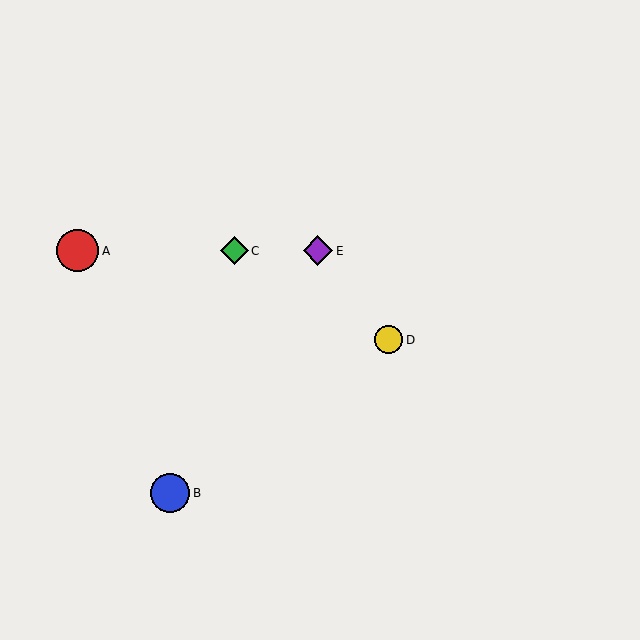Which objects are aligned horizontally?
Objects A, C, E are aligned horizontally.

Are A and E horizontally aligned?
Yes, both are at y≈251.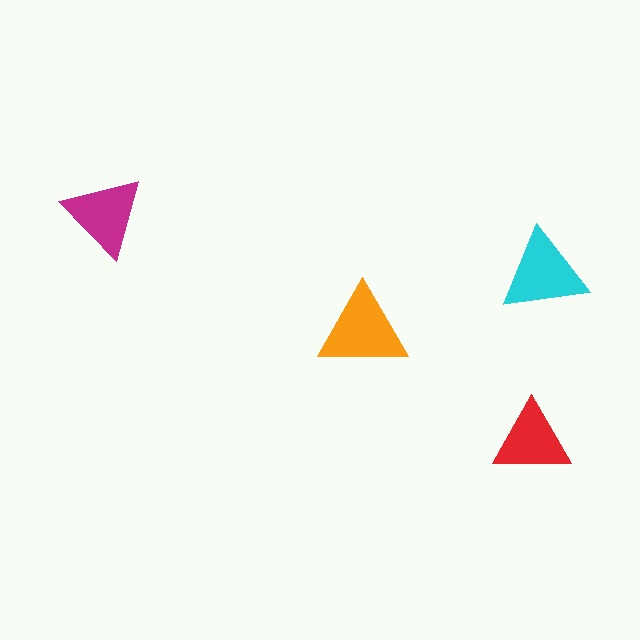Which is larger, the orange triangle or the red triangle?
The orange one.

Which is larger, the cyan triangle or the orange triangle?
The orange one.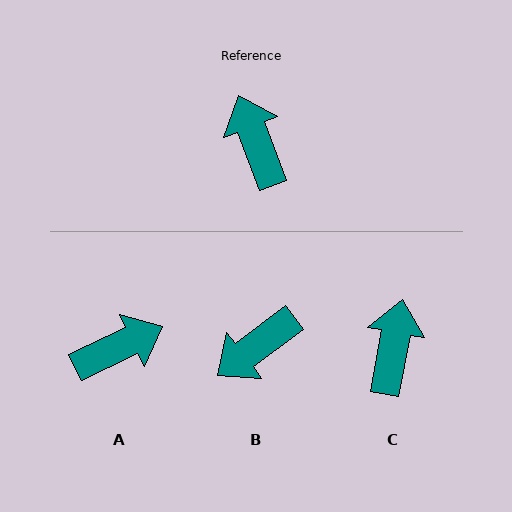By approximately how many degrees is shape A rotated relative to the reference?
Approximately 86 degrees clockwise.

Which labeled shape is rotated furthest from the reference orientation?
B, about 106 degrees away.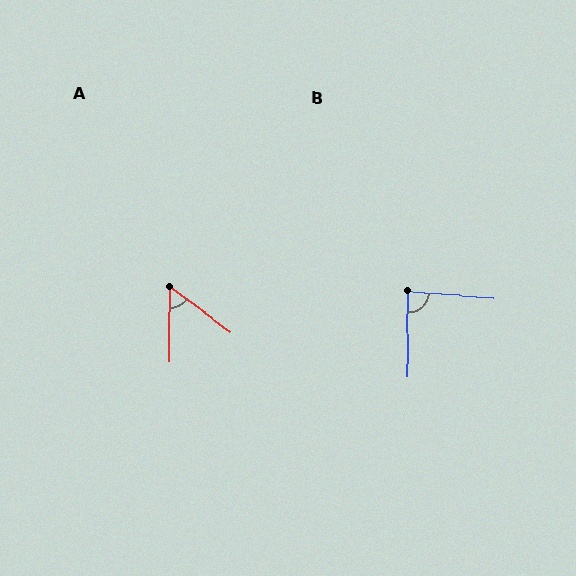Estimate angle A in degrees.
Approximately 53 degrees.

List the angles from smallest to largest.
A (53°), B (86°).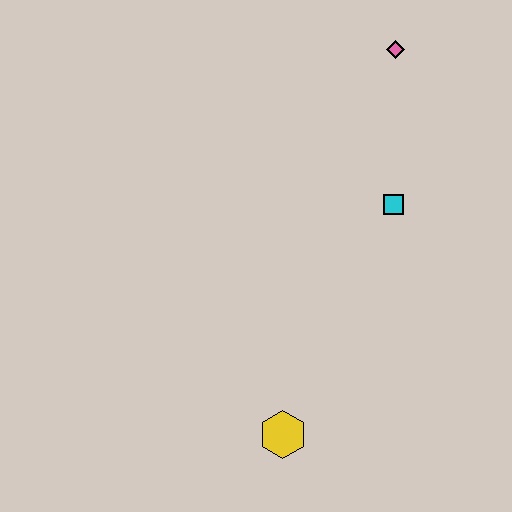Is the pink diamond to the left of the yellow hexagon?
No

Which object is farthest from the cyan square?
The yellow hexagon is farthest from the cyan square.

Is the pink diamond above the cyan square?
Yes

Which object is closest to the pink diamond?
The cyan square is closest to the pink diamond.